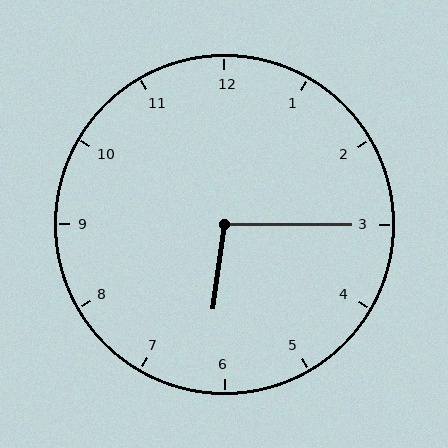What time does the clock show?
6:15.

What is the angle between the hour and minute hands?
Approximately 98 degrees.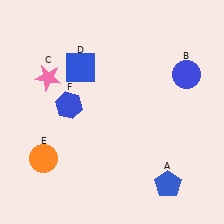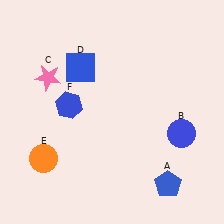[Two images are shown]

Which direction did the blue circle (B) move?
The blue circle (B) moved down.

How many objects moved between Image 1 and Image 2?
1 object moved between the two images.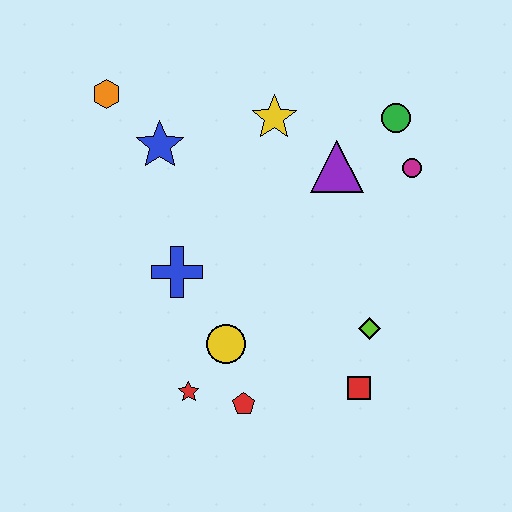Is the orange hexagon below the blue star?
No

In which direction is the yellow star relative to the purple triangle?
The yellow star is to the left of the purple triangle.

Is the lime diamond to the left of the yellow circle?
No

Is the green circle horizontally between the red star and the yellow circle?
No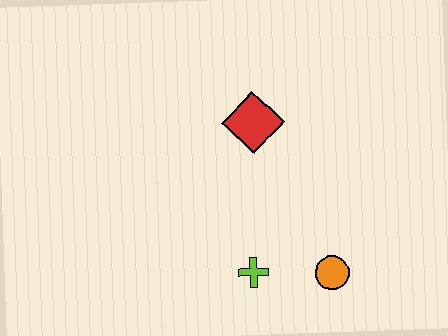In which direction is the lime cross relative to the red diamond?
The lime cross is below the red diamond.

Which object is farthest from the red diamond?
The orange circle is farthest from the red diamond.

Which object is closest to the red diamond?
The lime cross is closest to the red diamond.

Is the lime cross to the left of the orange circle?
Yes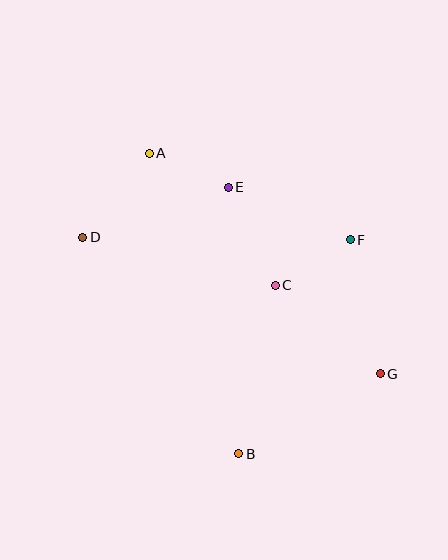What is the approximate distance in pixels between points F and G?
The distance between F and G is approximately 137 pixels.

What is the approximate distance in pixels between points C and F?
The distance between C and F is approximately 88 pixels.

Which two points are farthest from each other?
Points D and G are farthest from each other.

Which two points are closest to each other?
Points A and E are closest to each other.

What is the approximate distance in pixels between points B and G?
The distance between B and G is approximately 163 pixels.